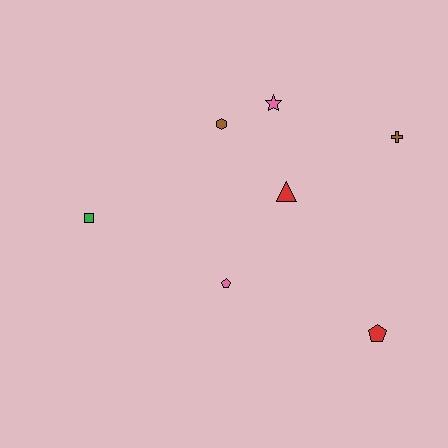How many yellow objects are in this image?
There are no yellow objects.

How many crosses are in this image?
There is 1 cross.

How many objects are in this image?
There are 7 objects.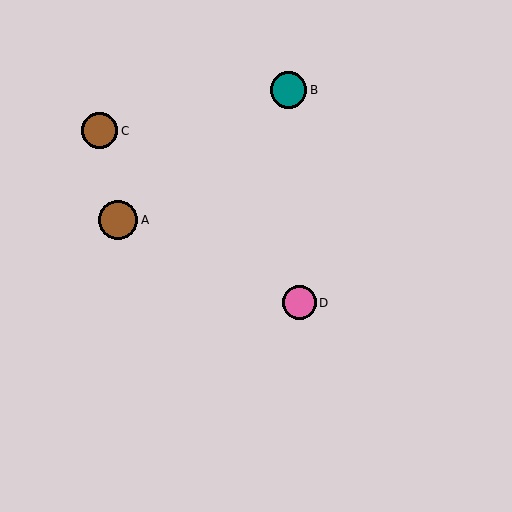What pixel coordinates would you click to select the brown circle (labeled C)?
Click at (99, 131) to select the brown circle C.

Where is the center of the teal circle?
The center of the teal circle is at (288, 90).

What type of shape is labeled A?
Shape A is a brown circle.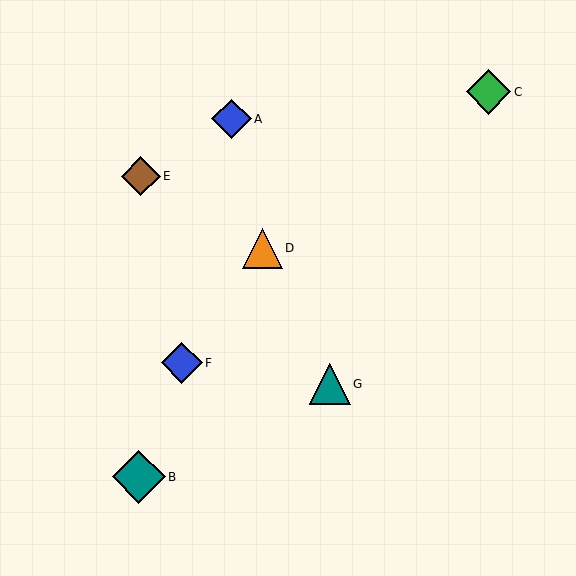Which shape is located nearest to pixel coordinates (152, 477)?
The teal diamond (labeled B) at (139, 477) is nearest to that location.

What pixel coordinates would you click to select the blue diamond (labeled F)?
Click at (182, 363) to select the blue diamond F.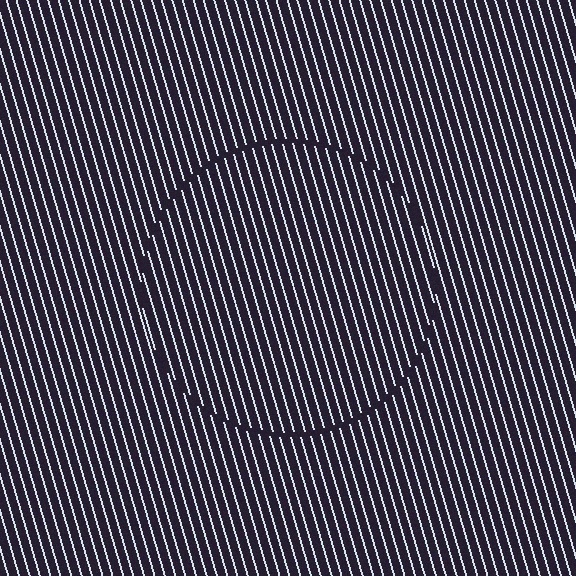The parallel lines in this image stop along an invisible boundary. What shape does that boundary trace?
An illusory circle. The interior of the shape contains the same grating, shifted by half a period — the contour is defined by the phase discontinuity where line-ends from the inner and outer gratings abut.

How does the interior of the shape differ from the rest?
The interior of the shape contains the same grating, shifted by half a period — the contour is defined by the phase discontinuity where line-ends from the inner and outer gratings abut.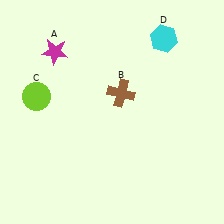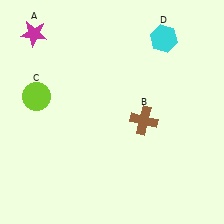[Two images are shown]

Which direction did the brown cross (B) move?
The brown cross (B) moved down.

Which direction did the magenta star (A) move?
The magenta star (A) moved left.